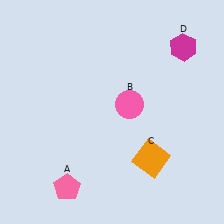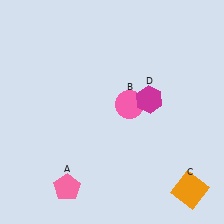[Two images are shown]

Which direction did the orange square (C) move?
The orange square (C) moved right.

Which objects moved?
The objects that moved are: the orange square (C), the magenta hexagon (D).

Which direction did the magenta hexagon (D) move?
The magenta hexagon (D) moved down.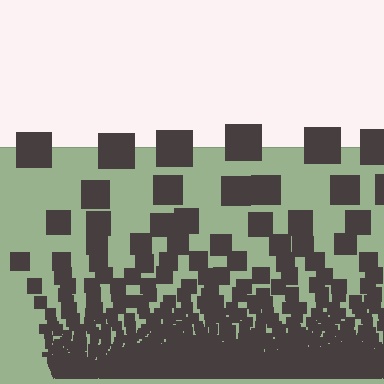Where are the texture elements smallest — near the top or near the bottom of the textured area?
Near the bottom.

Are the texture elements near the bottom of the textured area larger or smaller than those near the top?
Smaller. The gradient is inverted — elements near the bottom are smaller and denser.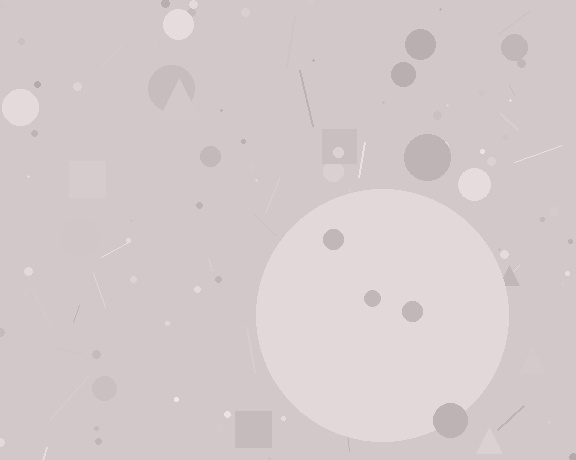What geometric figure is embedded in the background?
A circle is embedded in the background.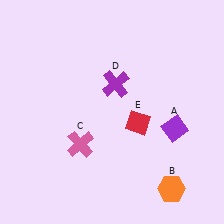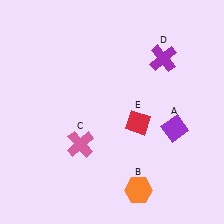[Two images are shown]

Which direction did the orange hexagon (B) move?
The orange hexagon (B) moved left.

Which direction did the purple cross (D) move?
The purple cross (D) moved right.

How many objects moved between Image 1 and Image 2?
2 objects moved between the two images.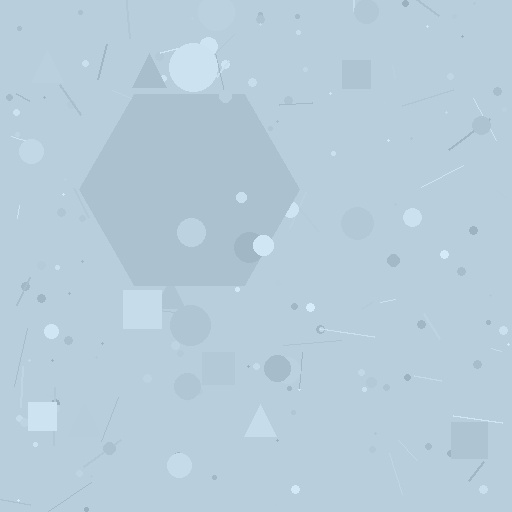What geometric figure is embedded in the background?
A hexagon is embedded in the background.